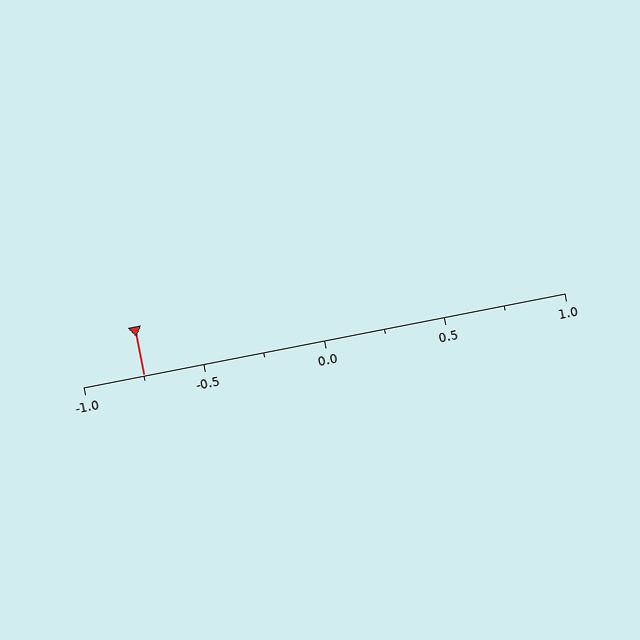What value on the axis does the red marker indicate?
The marker indicates approximately -0.75.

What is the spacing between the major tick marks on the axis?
The major ticks are spaced 0.5 apart.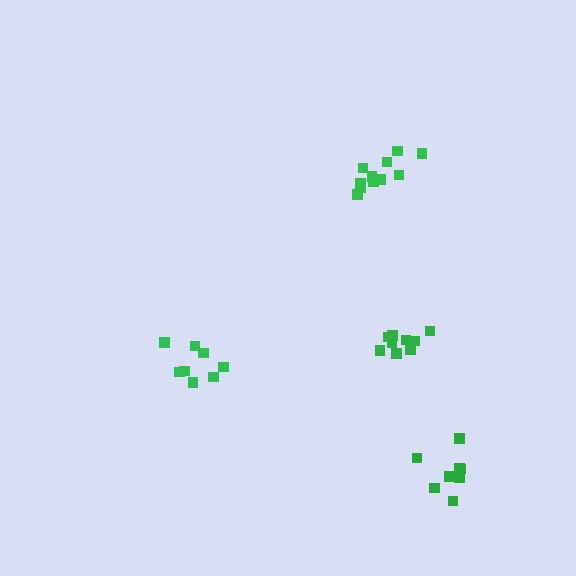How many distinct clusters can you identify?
There are 4 distinct clusters.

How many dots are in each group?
Group 1: 9 dots, Group 2: 9 dots, Group 3: 11 dots, Group 4: 8 dots (37 total).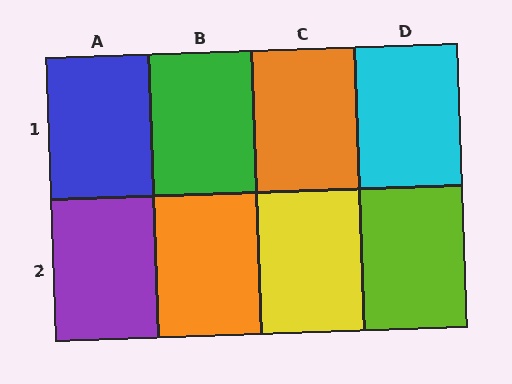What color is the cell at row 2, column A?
Purple.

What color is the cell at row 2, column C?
Yellow.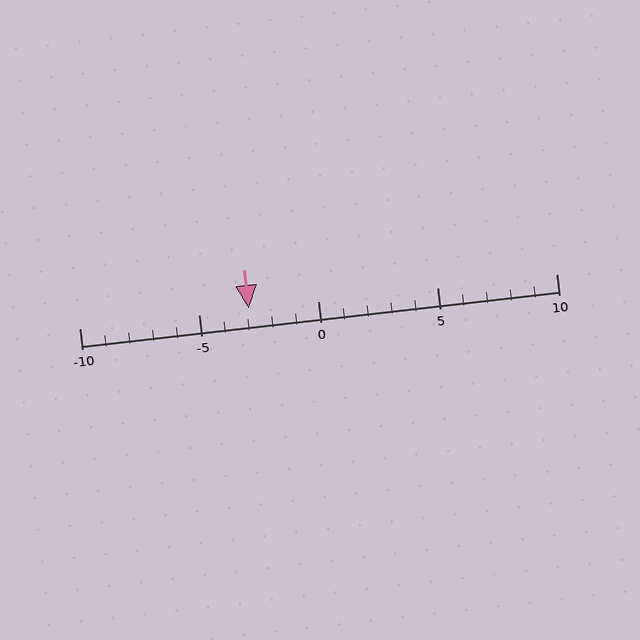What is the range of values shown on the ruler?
The ruler shows values from -10 to 10.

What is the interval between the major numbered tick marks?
The major tick marks are spaced 5 units apart.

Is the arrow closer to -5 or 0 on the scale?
The arrow is closer to -5.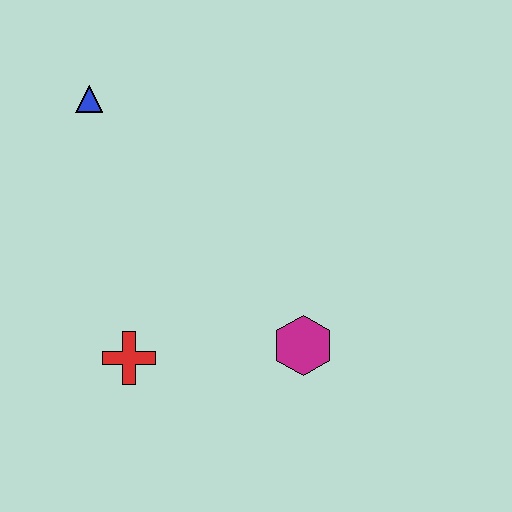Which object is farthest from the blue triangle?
The magenta hexagon is farthest from the blue triangle.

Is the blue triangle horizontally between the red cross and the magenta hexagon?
No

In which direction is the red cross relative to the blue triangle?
The red cross is below the blue triangle.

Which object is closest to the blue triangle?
The red cross is closest to the blue triangle.